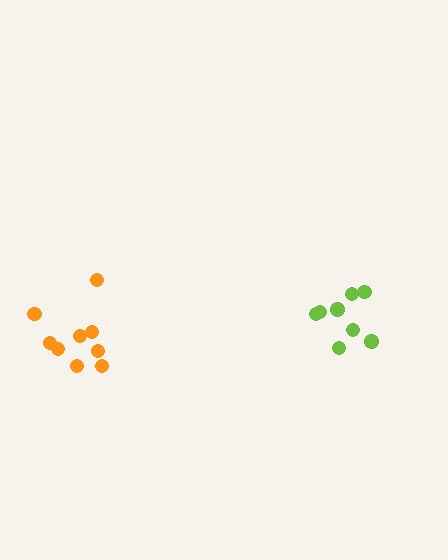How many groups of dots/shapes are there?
There are 2 groups.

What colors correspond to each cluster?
The clusters are colored: lime, orange.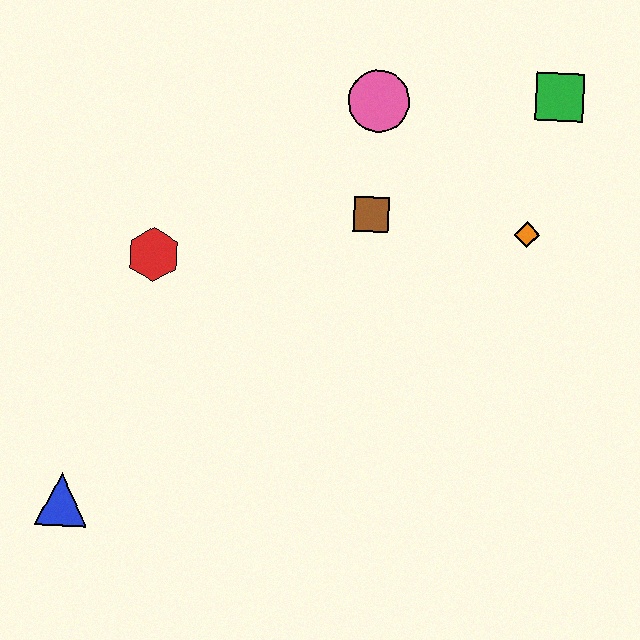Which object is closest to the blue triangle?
The red hexagon is closest to the blue triangle.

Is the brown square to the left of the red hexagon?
No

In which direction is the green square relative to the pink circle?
The green square is to the right of the pink circle.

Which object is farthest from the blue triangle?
The green square is farthest from the blue triangle.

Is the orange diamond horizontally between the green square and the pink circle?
Yes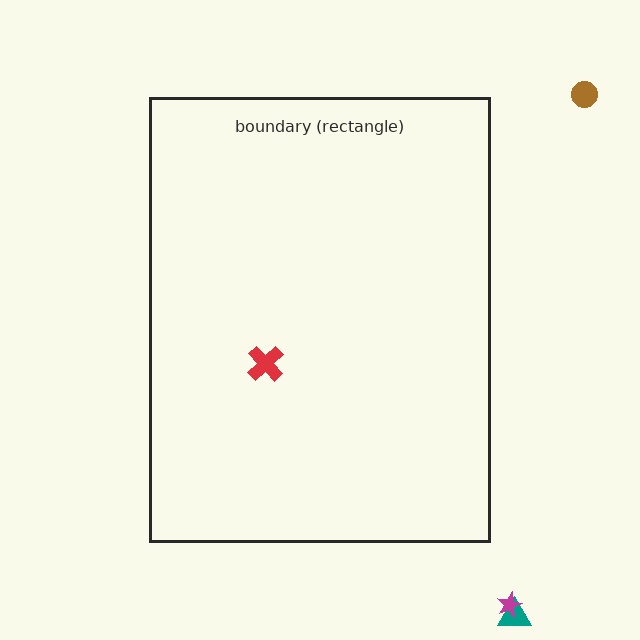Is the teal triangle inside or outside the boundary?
Outside.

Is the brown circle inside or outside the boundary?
Outside.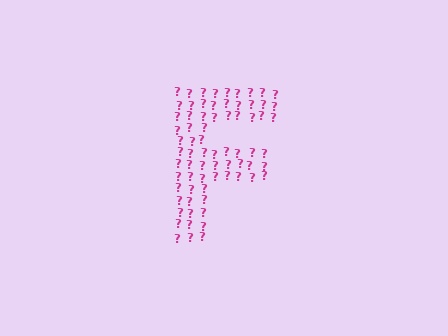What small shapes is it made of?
It is made of small question marks.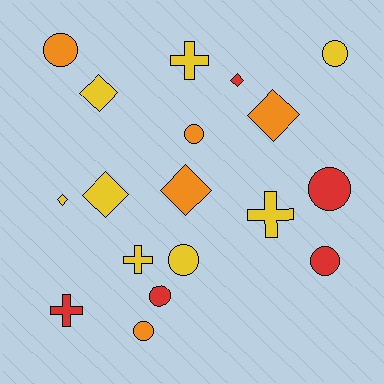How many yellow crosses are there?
There are 3 yellow crosses.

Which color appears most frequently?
Yellow, with 8 objects.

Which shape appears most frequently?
Circle, with 8 objects.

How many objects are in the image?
There are 18 objects.